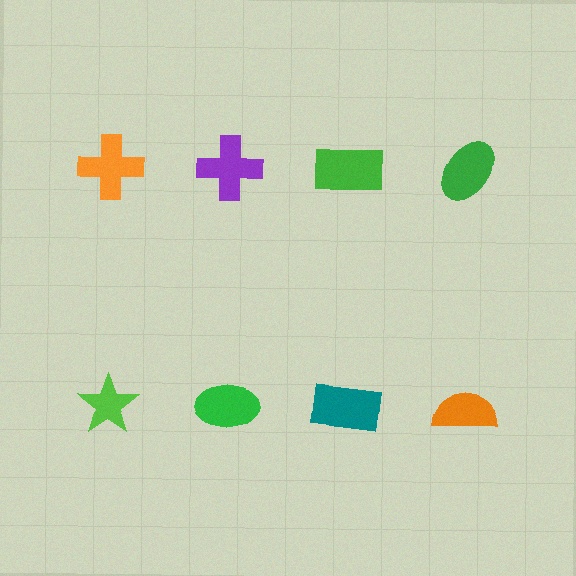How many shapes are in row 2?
4 shapes.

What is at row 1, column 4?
A green ellipse.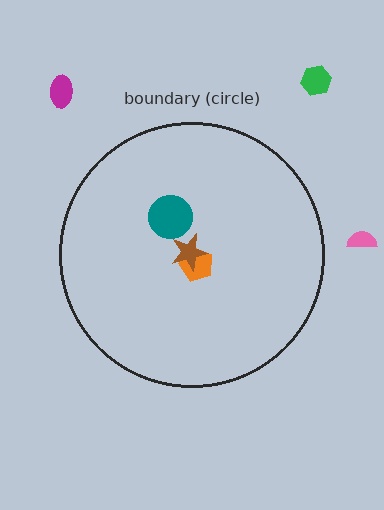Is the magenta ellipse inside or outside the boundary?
Outside.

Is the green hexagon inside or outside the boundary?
Outside.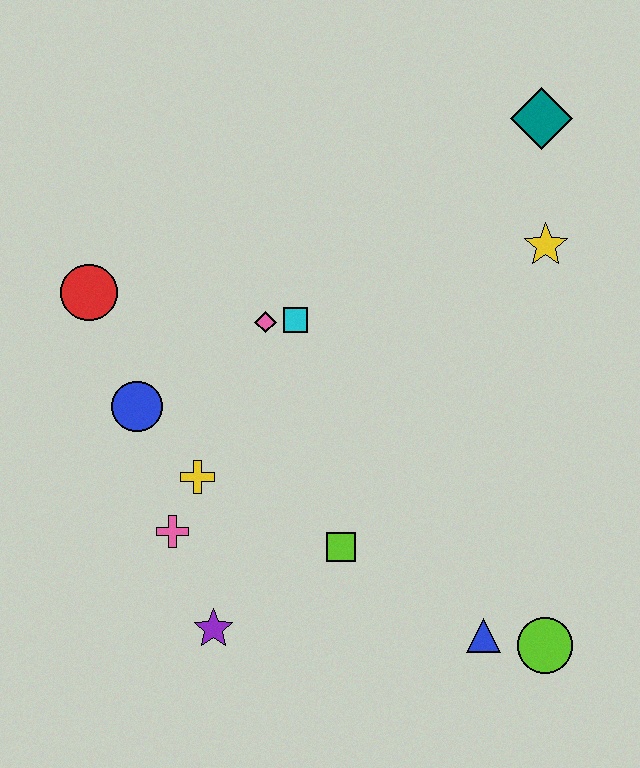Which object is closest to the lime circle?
The blue triangle is closest to the lime circle.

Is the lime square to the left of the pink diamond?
No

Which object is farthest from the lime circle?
The red circle is farthest from the lime circle.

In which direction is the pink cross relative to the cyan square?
The pink cross is below the cyan square.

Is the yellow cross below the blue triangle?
No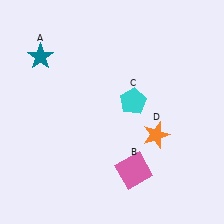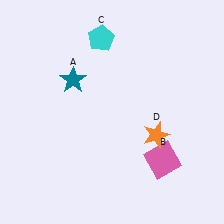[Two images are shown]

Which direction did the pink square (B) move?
The pink square (B) moved right.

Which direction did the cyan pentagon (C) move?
The cyan pentagon (C) moved up.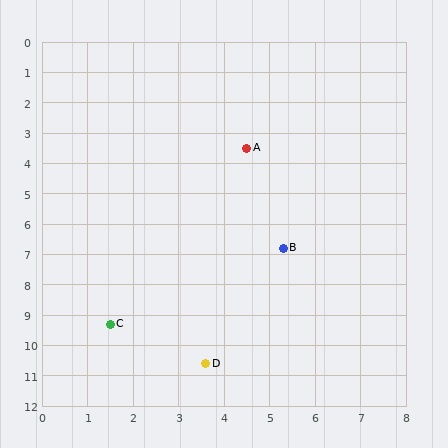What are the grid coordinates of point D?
Point D is at approximately (3.6, 10.6).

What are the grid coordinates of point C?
Point C is at approximately (1.5, 9.3).